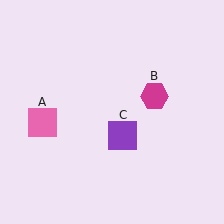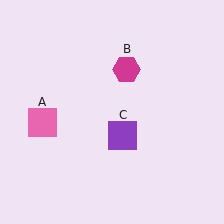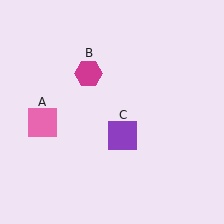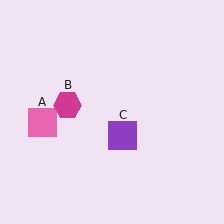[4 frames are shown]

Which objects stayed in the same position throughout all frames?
Pink square (object A) and purple square (object C) remained stationary.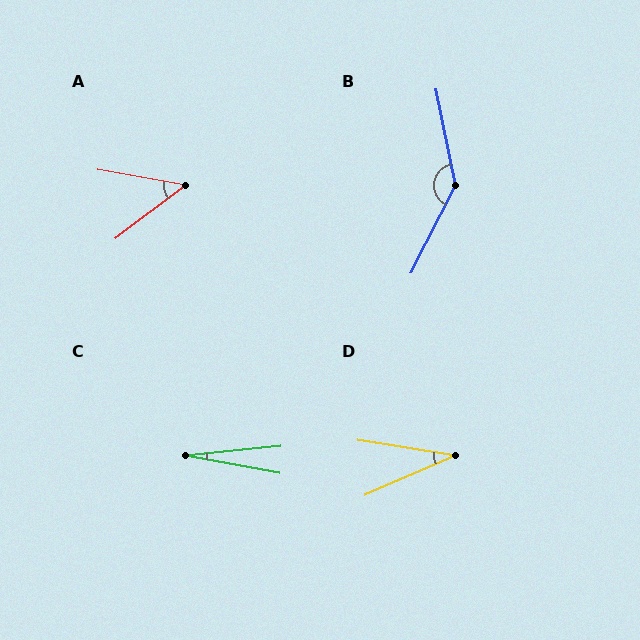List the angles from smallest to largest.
C (16°), D (33°), A (47°), B (142°).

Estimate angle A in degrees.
Approximately 47 degrees.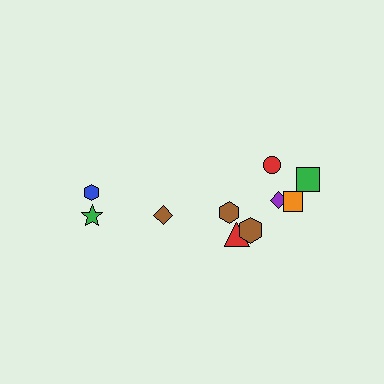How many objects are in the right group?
There are 7 objects.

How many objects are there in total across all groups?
There are 10 objects.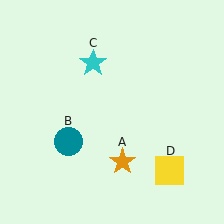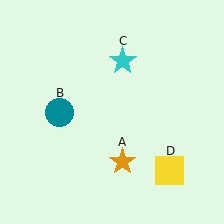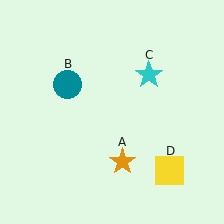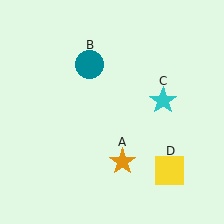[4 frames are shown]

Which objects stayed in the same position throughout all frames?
Orange star (object A) and yellow square (object D) remained stationary.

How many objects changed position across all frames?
2 objects changed position: teal circle (object B), cyan star (object C).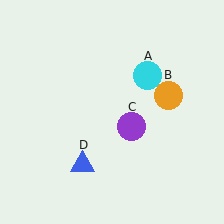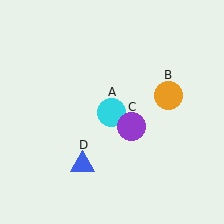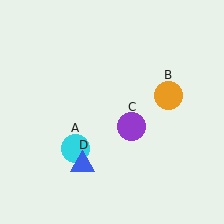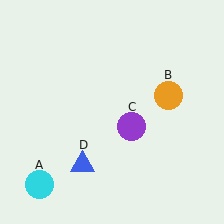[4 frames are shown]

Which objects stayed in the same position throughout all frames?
Orange circle (object B) and purple circle (object C) and blue triangle (object D) remained stationary.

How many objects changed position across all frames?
1 object changed position: cyan circle (object A).